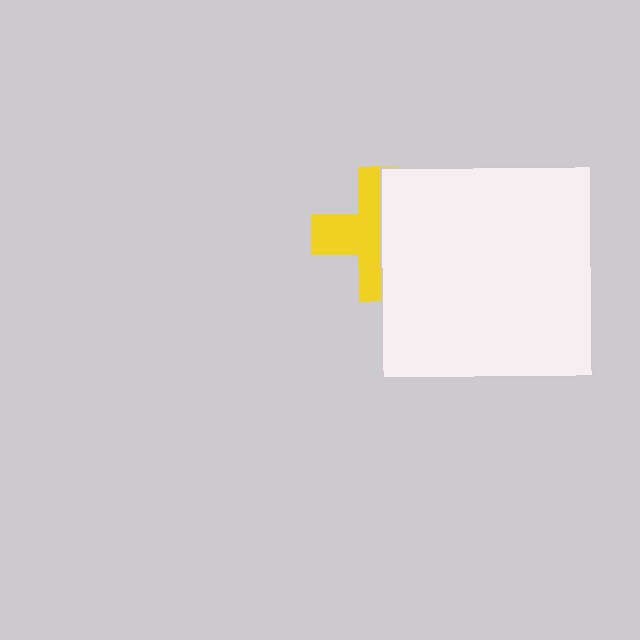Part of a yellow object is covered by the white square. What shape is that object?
It is a cross.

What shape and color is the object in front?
The object in front is a white square.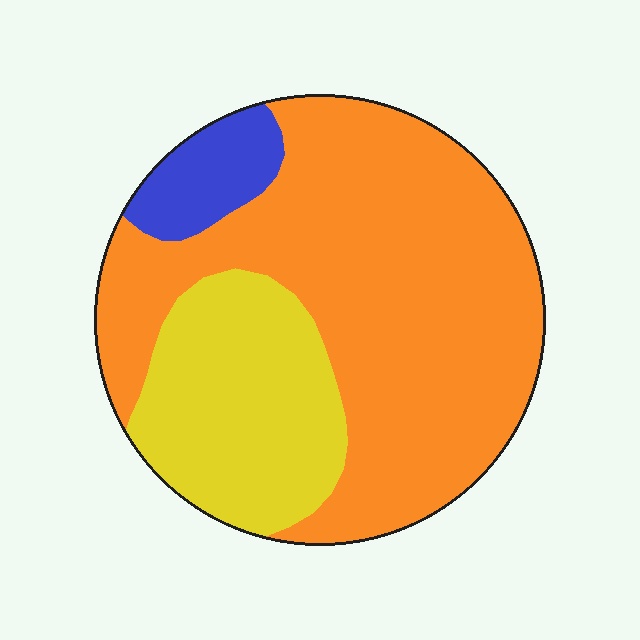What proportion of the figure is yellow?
Yellow covers around 25% of the figure.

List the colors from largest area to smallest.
From largest to smallest: orange, yellow, blue.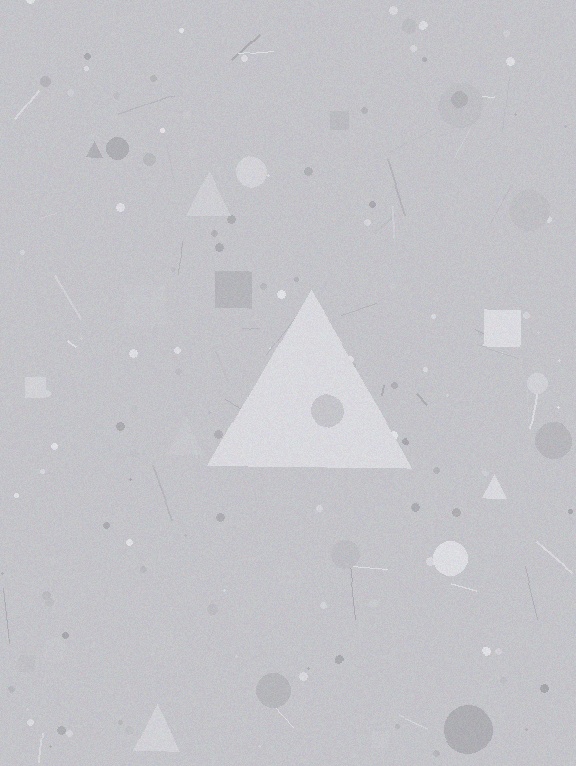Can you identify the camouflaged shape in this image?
The camouflaged shape is a triangle.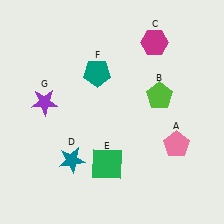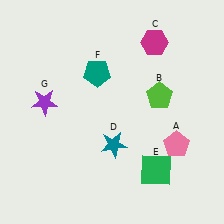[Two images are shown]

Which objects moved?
The objects that moved are: the teal star (D), the green square (E).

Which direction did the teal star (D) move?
The teal star (D) moved right.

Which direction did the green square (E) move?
The green square (E) moved right.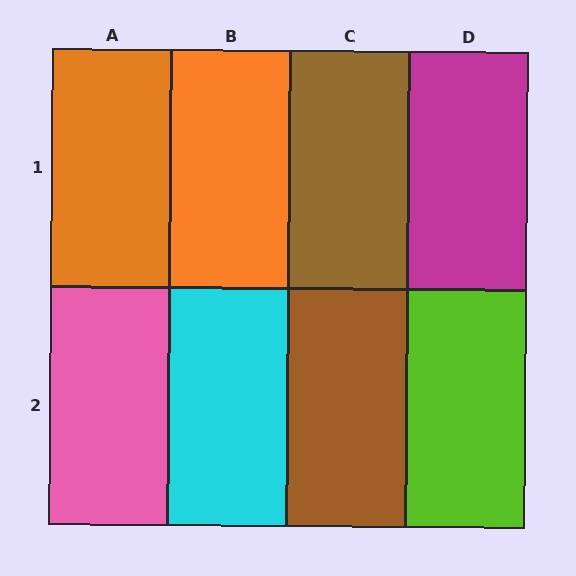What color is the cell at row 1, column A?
Orange.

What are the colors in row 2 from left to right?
Pink, cyan, brown, lime.